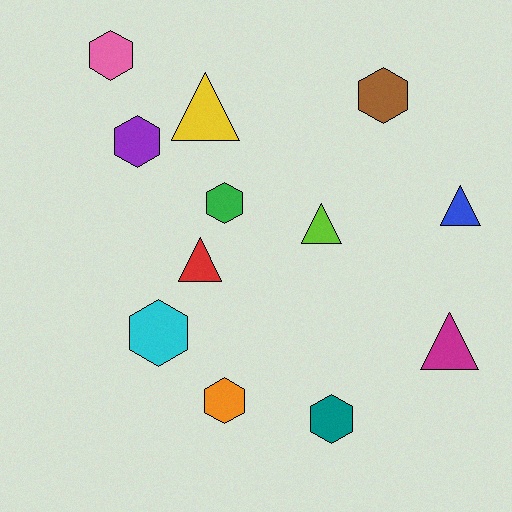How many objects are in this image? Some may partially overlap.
There are 12 objects.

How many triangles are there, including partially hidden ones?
There are 5 triangles.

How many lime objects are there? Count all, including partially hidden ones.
There is 1 lime object.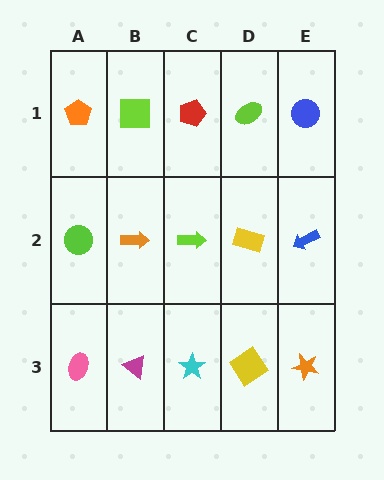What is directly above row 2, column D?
A lime ellipse.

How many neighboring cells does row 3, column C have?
3.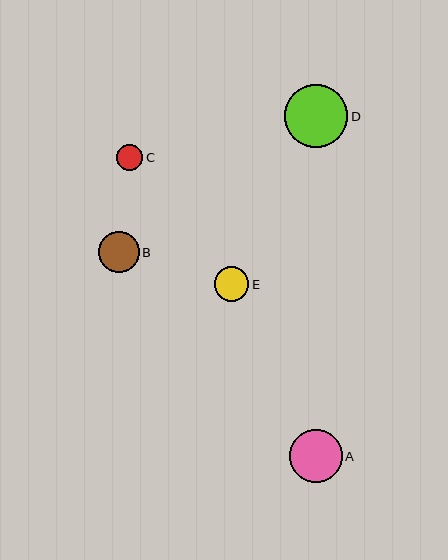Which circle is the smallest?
Circle C is the smallest with a size of approximately 26 pixels.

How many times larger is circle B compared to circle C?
Circle B is approximately 1.6 times the size of circle C.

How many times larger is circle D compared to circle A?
Circle D is approximately 1.2 times the size of circle A.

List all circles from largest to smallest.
From largest to smallest: D, A, B, E, C.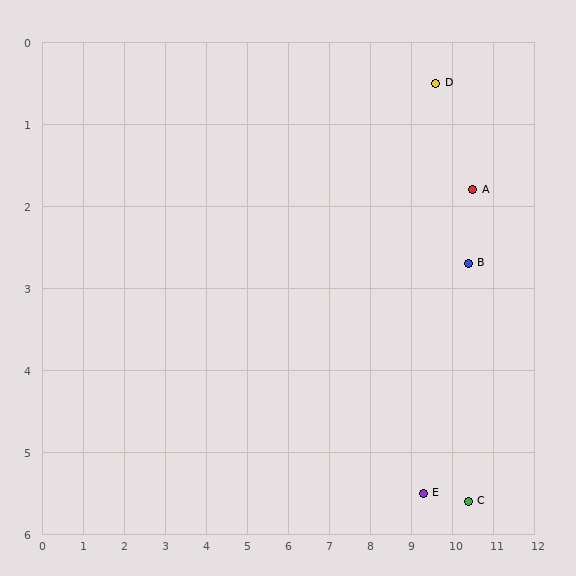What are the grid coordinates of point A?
Point A is at approximately (10.5, 1.8).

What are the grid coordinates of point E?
Point E is at approximately (9.3, 5.5).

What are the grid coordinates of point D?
Point D is at approximately (9.6, 0.5).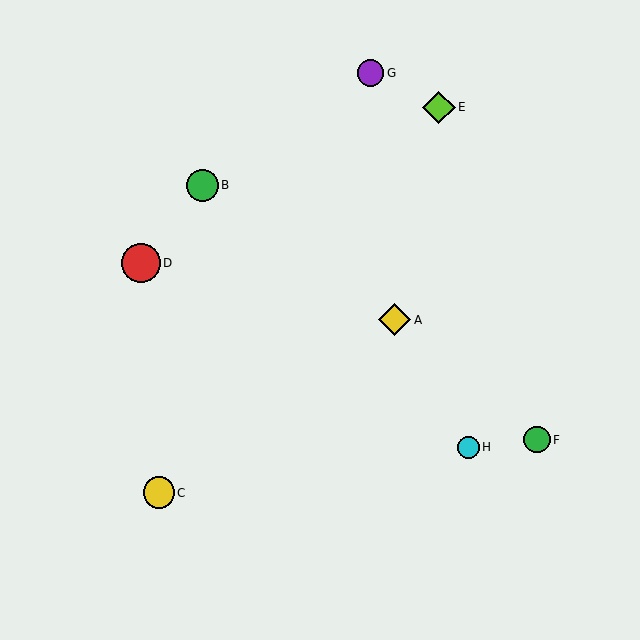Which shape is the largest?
The red circle (labeled D) is the largest.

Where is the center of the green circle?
The center of the green circle is at (537, 440).